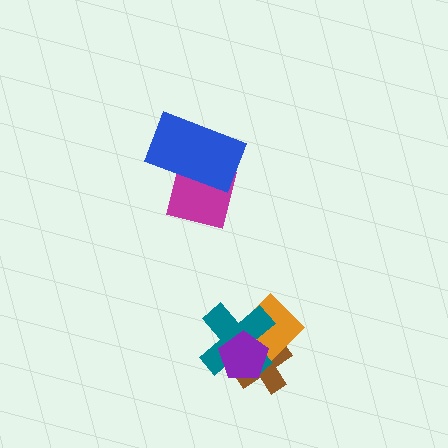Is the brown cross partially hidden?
Yes, it is partially covered by another shape.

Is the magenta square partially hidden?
Yes, it is partially covered by another shape.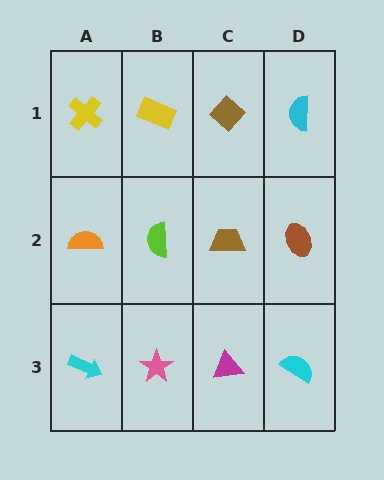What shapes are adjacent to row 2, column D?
A cyan semicircle (row 1, column D), a cyan semicircle (row 3, column D), a brown trapezoid (row 2, column C).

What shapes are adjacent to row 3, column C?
A brown trapezoid (row 2, column C), a pink star (row 3, column B), a cyan semicircle (row 3, column D).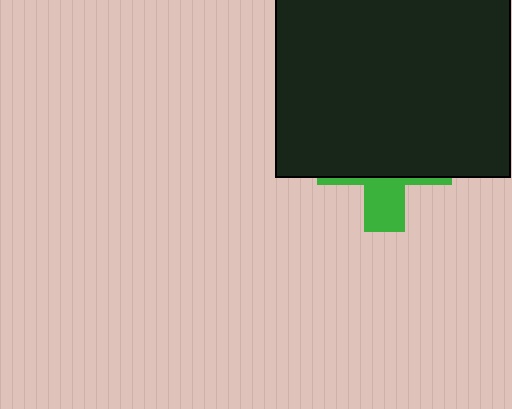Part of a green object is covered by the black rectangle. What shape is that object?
It is a cross.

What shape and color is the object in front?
The object in front is a black rectangle.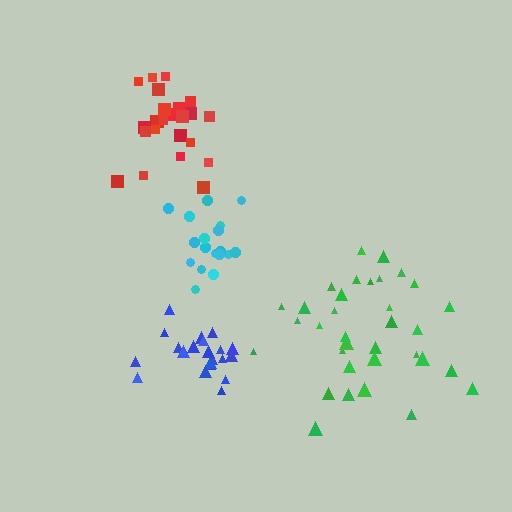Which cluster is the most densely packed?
Blue.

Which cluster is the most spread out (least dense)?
Green.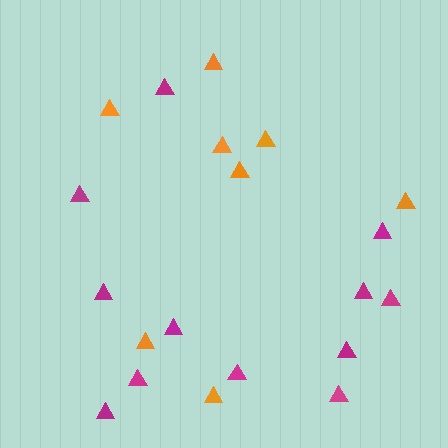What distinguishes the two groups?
There are 2 groups: one group of orange triangles (8) and one group of magenta triangles (12).